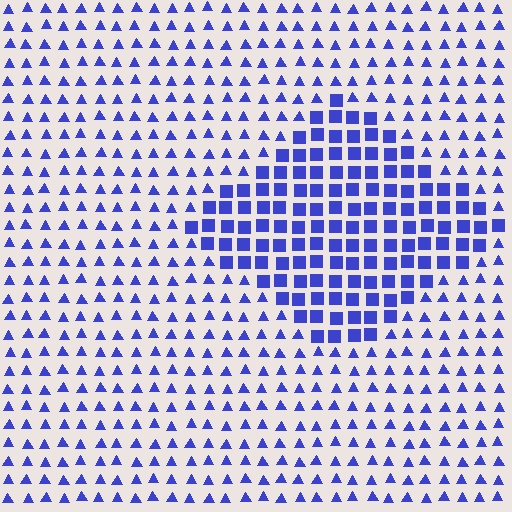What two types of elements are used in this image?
The image uses squares inside the diamond region and triangles outside it.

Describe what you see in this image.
The image is filled with small blue elements arranged in a uniform grid. A diamond-shaped region contains squares, while the surrounding area contains triangles. The boundary is defined purely by the change in element shape.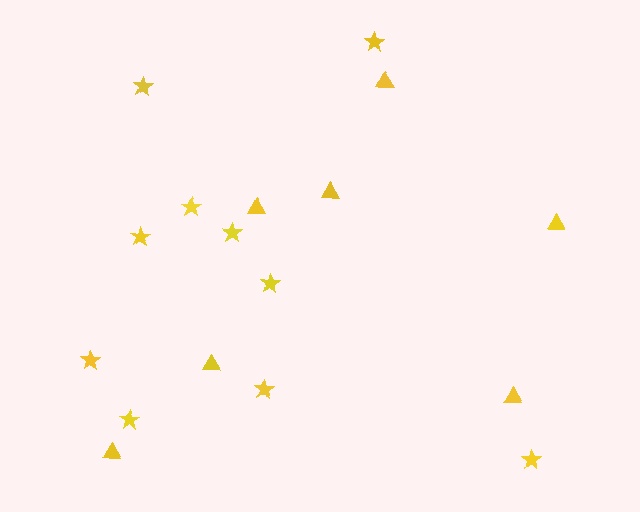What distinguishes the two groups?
There are 2 groups: one group of stars (10) and one group of triangles (7).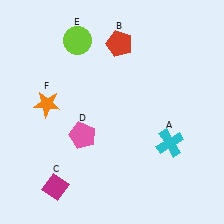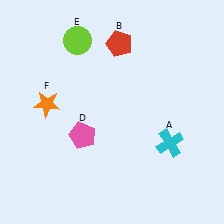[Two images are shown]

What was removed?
The magenta diamond (C) was removed in Image 2.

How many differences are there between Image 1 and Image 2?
There is 1 difference between the two images.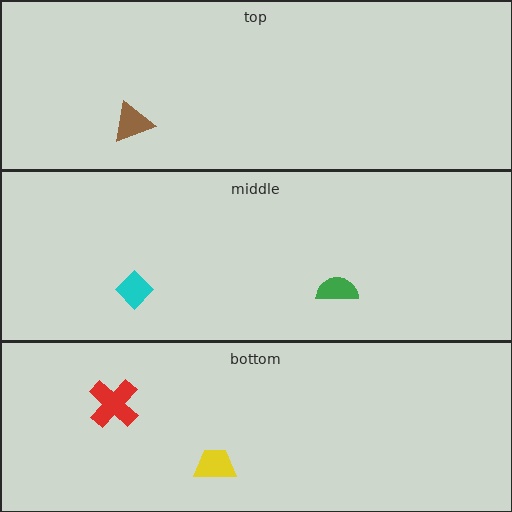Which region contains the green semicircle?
The middle region.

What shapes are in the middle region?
The green semicircle, the cyan diamond.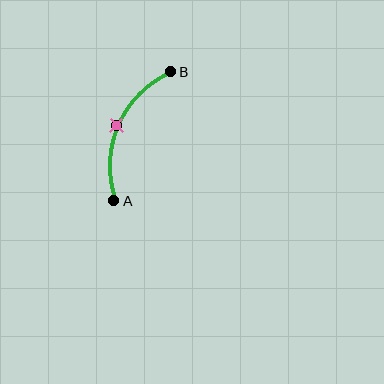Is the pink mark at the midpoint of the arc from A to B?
Yes. The pink mark lies on the arc at equal arc-length from both A and B — it is the arc midpoint.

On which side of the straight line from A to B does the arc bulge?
The arc bulges to the left of the straight line connecting A and B.